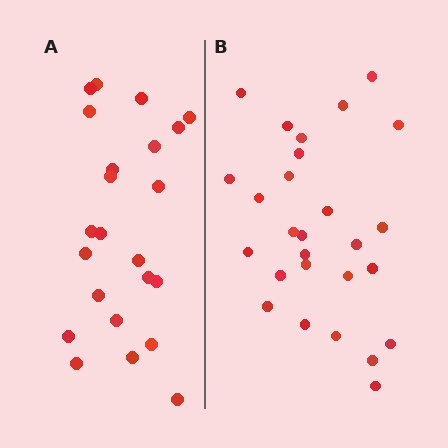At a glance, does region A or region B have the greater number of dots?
Region B (the right region) has more dots.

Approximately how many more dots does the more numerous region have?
Region B has about 4 more dots than region A.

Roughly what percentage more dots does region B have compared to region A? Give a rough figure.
About 15% more.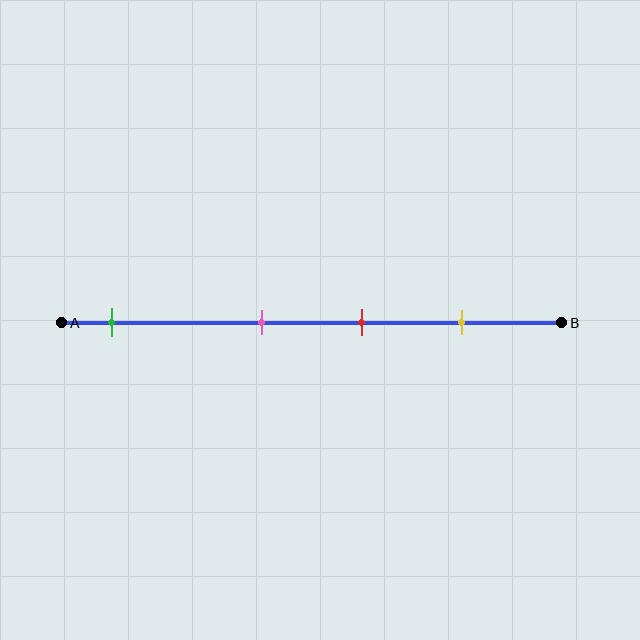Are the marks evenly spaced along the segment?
No, the marks are not evenly spaced.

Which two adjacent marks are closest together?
The pink and red marks are the closest adjacent pair.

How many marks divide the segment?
There are 4 marks dividing the segment.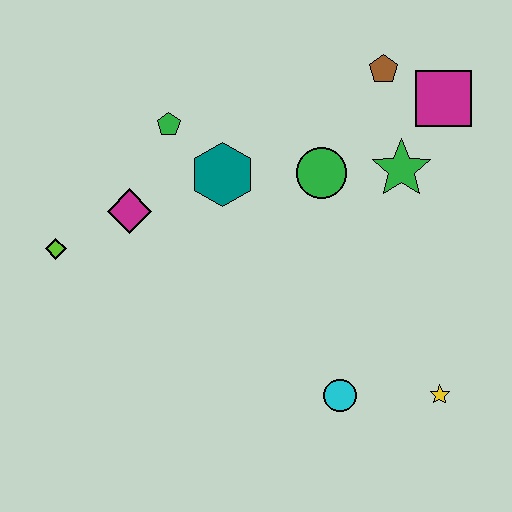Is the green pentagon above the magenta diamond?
Yes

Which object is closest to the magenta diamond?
The lime diamond is closest to the magenta diamond.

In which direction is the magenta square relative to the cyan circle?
The magenta square is above the cyan circle.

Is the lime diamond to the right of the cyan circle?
No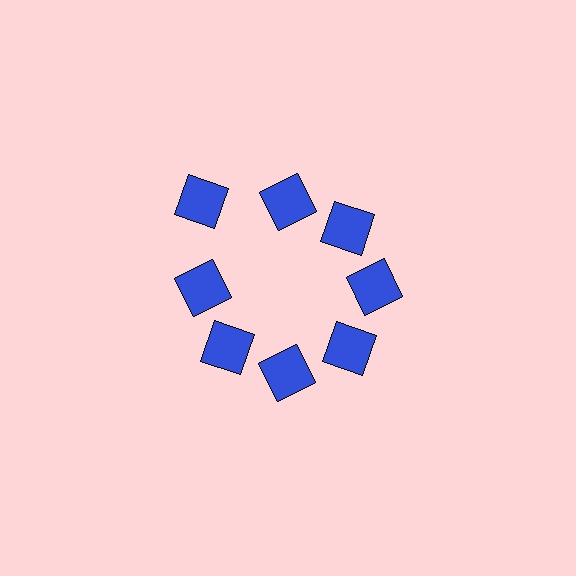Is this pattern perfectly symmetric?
No. The 8 blue squares are arranged in a ring, but one element near the 10 o'clock position is pushed outward from the center, breaking the 8-fold rotational symmetry.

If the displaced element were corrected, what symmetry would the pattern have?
It would have 8-fold rotational symmetry — the pattern would map onto itself every 45 degrees.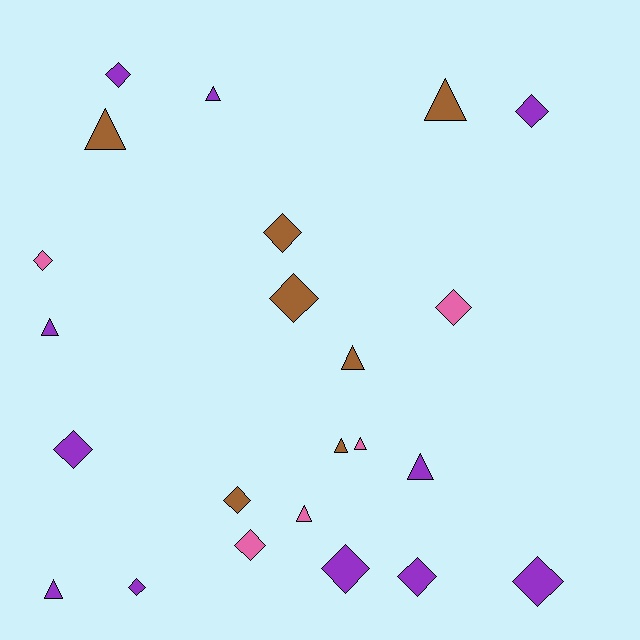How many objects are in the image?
There are 23 objects.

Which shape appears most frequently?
Diamond, with 13 objects.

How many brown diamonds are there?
There are 3 brown diamonds.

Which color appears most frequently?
Purple, with 11 objects.